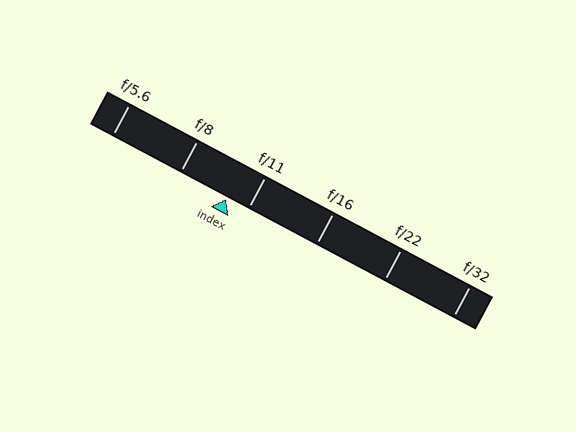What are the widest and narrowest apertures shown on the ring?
The widest aperture shown is f/5.6 and the narrowest is f/32.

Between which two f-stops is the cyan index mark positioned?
The index mark is between f/8 and f/11.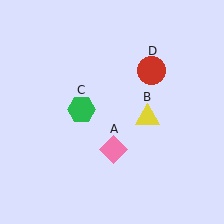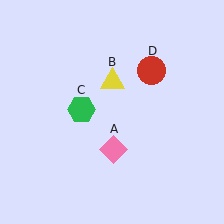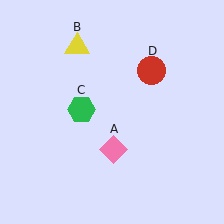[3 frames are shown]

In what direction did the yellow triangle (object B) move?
The yellow triangle (object B) moved up and to the left.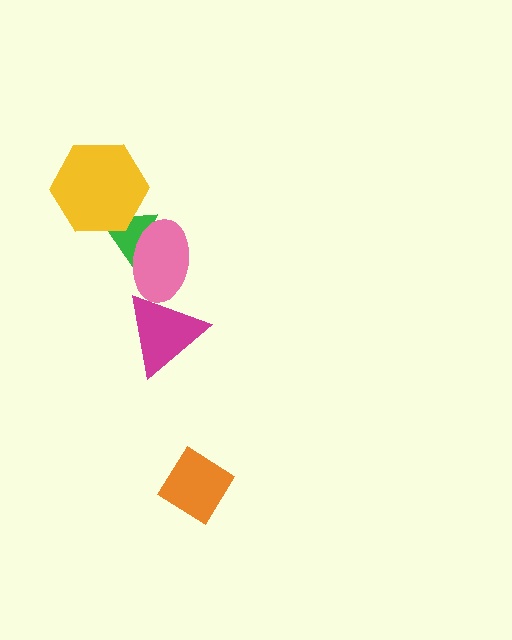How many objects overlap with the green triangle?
2 objects overlap with the green triangle.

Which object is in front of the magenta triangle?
The pink ellipse is in front of the magenta triangle.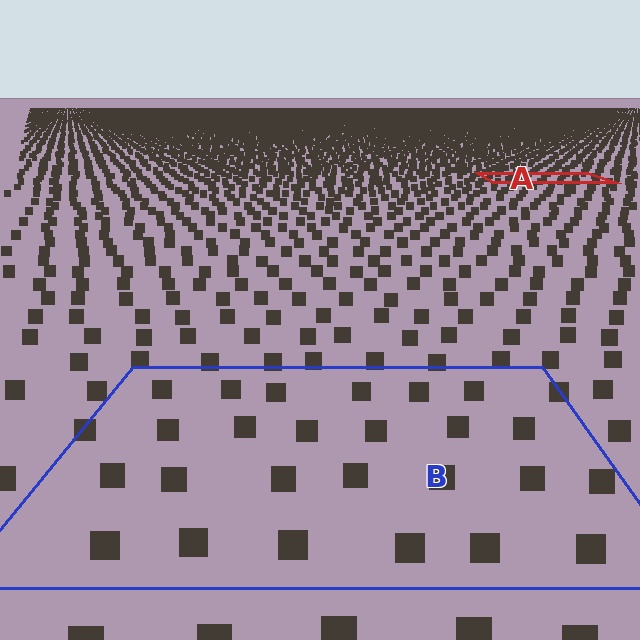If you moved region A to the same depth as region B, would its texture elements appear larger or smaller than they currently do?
They would appear larger. At a closer depth, the same texture elements are projected at a bigger on-screen size.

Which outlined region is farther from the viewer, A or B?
Region A is farther from the viewer — the texture elements inside it appear smaller and more densely packed.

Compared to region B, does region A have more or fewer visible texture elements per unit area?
Region A has more texture elements per unit area — they are packed more densely because it is farther away.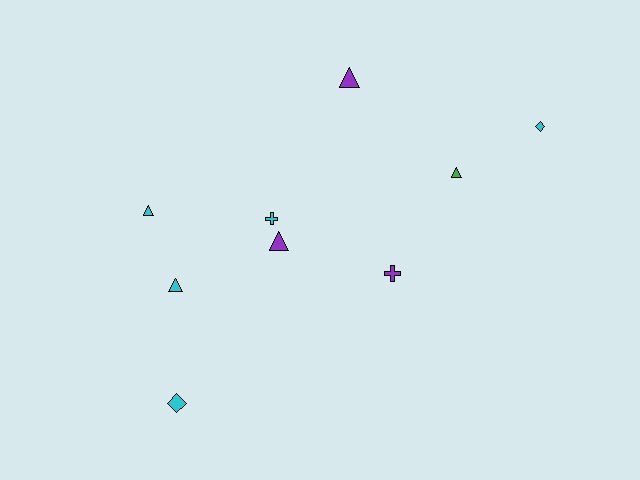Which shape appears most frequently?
Triangle, with 5 objects.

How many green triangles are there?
There is 1 green triangle.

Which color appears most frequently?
Cyan, with 5 objects.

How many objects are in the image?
There are 9 objects.